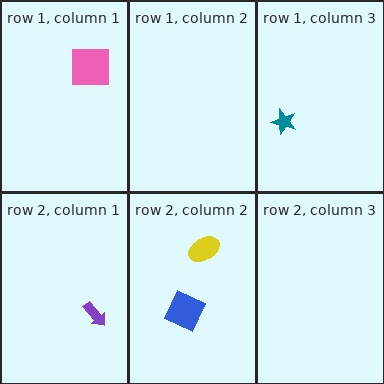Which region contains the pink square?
The row 1, column 1 region.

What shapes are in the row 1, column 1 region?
The pink square.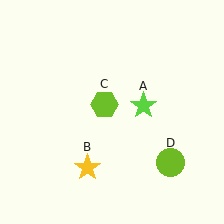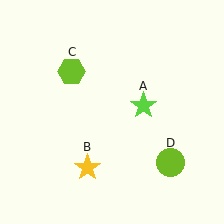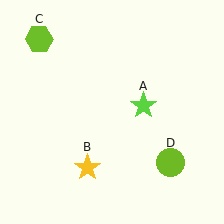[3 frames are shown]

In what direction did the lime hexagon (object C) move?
The lime hexagon (object C) moved up and to the left.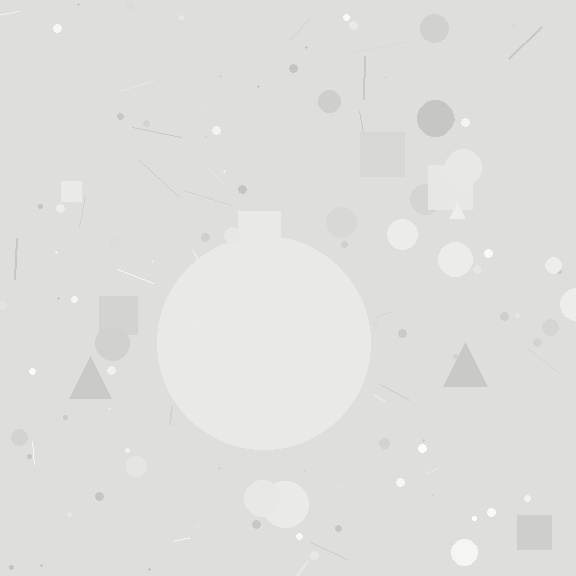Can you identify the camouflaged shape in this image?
The camouflaged shape is a circle.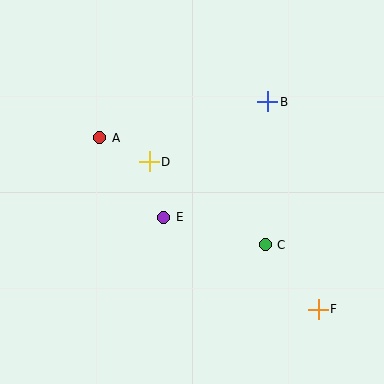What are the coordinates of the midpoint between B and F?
The midpoint between B and F is at (293, 206).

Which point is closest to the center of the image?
Point E at (164, 217) is closest to the center.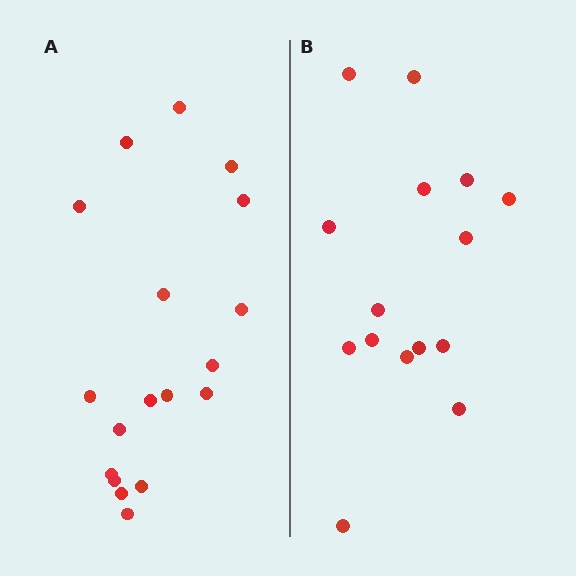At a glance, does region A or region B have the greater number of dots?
Region A (the left region) has more dots.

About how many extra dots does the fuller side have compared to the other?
Region A has just a few more — roughly 2 or 3 more dots than region B.